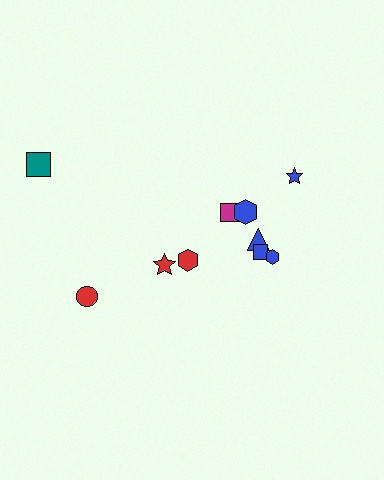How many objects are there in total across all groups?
There are 10 objects.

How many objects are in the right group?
There are 6 objects.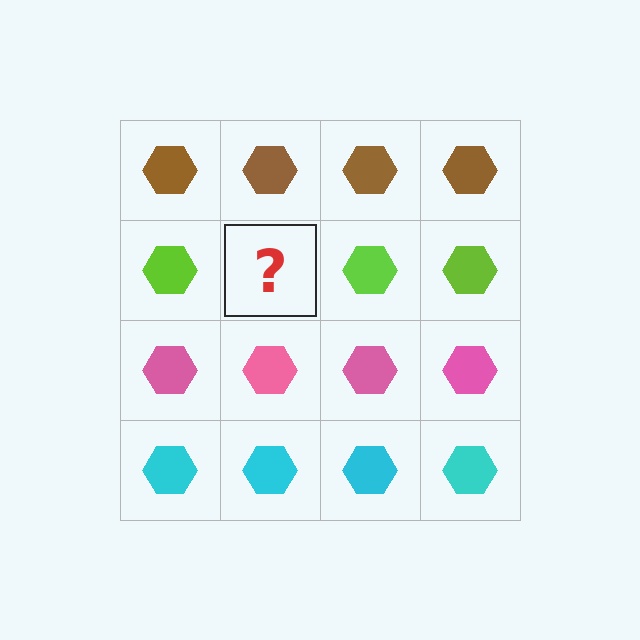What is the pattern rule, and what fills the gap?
The rule is that each row has a consistent color. The gap should be filled with a lime hexagon.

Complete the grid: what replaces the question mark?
The question mark should be replaced with a lime hexagon.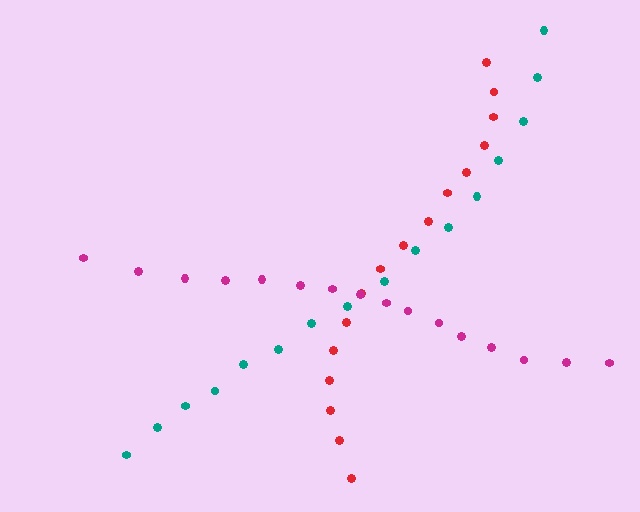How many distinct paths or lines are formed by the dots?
There are 3 distinct paths.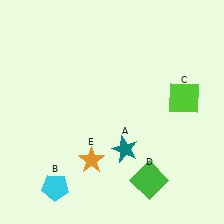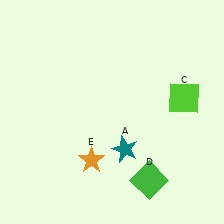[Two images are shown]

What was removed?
The cyan pentagon (B) was removed in Image 2.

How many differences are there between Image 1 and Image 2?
There is 1 difference between the two images.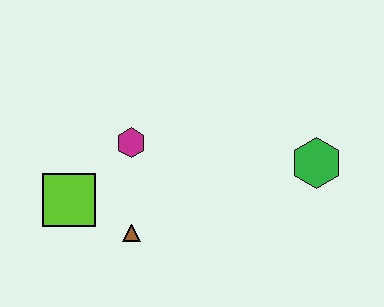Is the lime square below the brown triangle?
No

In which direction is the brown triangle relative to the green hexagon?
The brown triangle is to the left of the green hexagon.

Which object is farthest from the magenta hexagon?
The green hexagon is farthest from the magenta hexagon.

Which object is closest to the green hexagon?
The magenta hexagon is closest to the green hexagon.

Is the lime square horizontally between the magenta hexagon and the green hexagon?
No